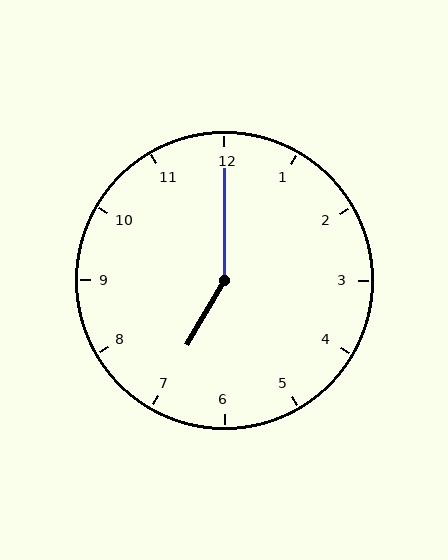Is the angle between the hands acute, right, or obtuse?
It is obtuse.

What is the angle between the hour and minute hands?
Approximately 150 degrees.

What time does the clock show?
7:00.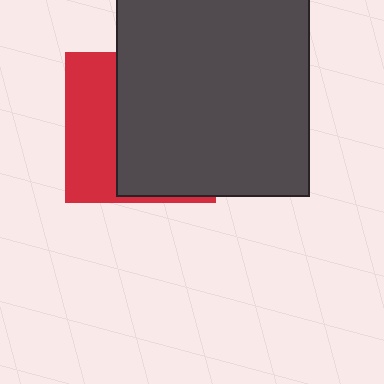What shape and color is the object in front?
The object in front is a dark gray rectangle.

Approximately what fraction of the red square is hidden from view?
Roughly 64% of the red square is hidden behind the dark gray rectangle.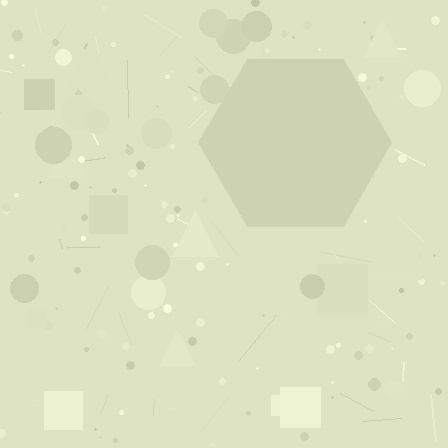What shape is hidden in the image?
A hexagon is hidden in the image.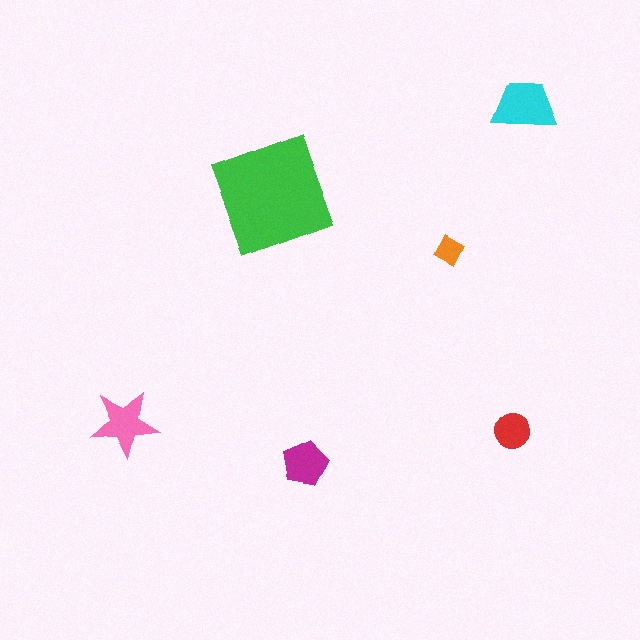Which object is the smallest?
The orange diamond.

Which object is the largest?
The green square.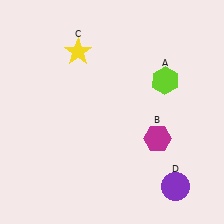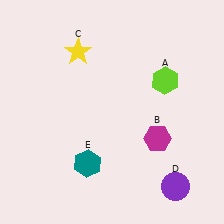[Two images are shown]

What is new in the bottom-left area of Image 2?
A teal hexagon (E) was added in the bottom-left area of Image 2.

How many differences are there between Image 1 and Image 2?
There is 1 difference between the two images.